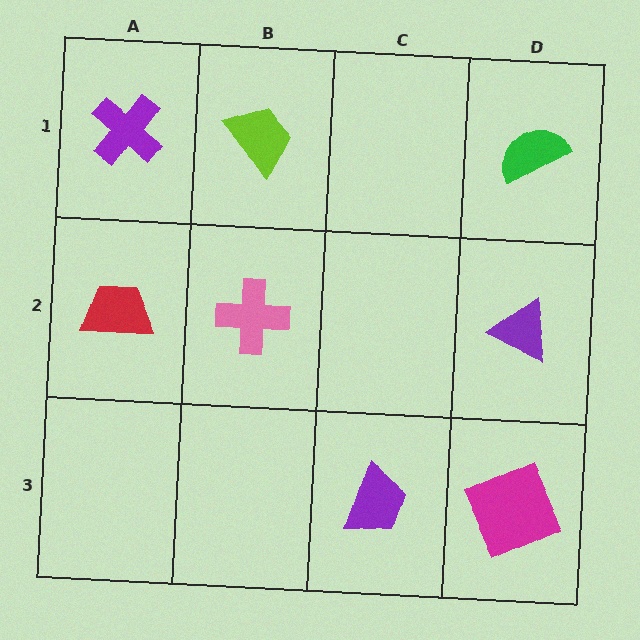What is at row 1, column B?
A lime trapezoid.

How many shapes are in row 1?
3 shapes.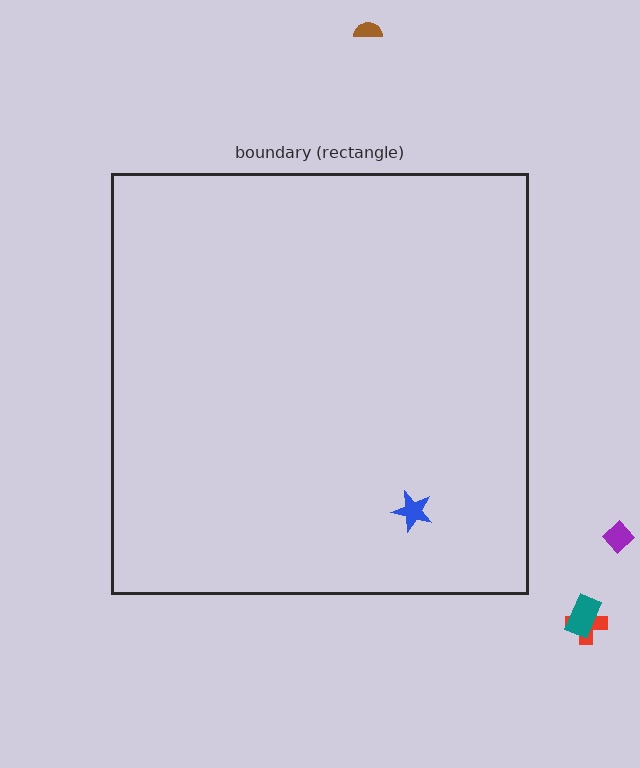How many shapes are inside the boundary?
1 inside, 4 outside.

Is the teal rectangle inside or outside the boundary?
Outside.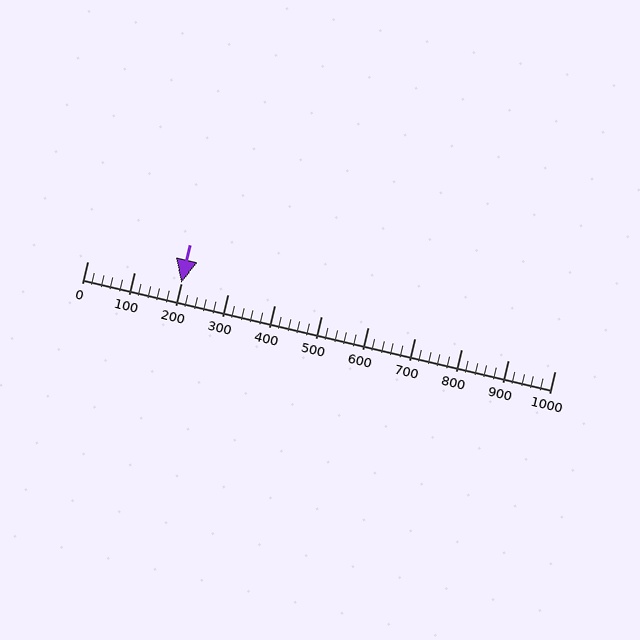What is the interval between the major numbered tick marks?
The major tick marks are spaced 100 units apart.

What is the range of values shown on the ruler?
The ruler shows values from 0 to 1000.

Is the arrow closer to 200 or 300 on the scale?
The arrow is closer to 200.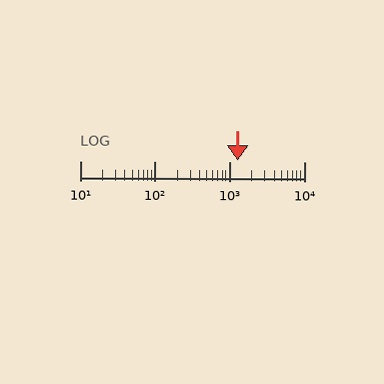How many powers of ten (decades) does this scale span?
The scale spans 3 decades, from 10 to 10000.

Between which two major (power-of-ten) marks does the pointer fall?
The pointer is between 1000 and 10000.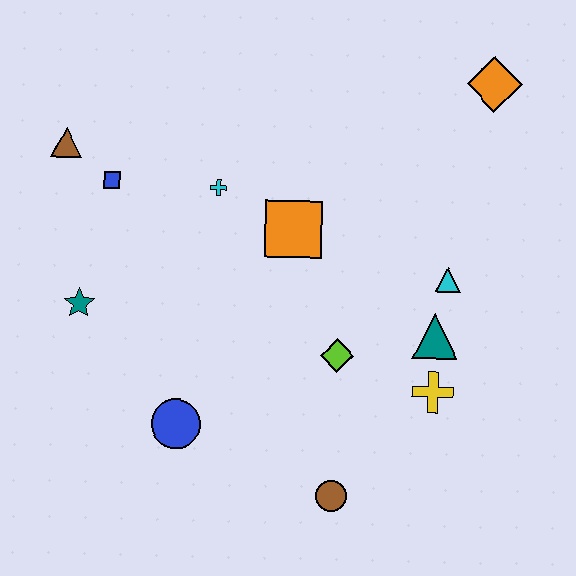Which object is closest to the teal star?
The blue square is closest to the teal star.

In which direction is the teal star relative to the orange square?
The teal star is to the left of the orange square.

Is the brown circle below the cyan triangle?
Yes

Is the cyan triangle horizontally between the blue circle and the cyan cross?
No